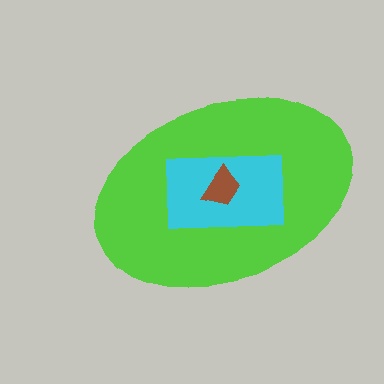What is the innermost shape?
The brown trapezoid.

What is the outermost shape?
The lime ellipse.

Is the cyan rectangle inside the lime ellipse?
Yes.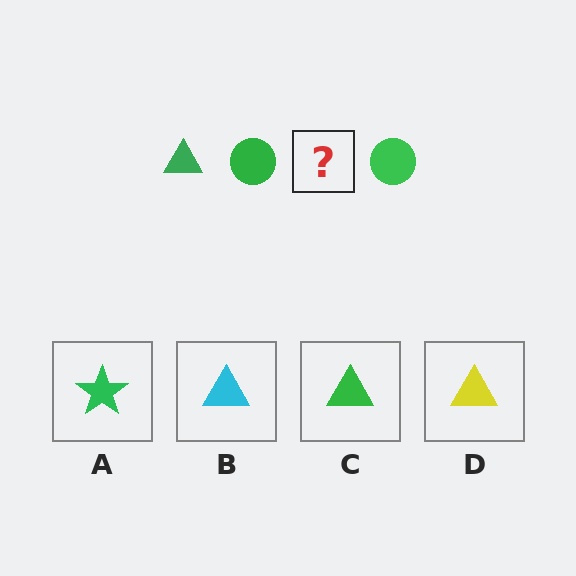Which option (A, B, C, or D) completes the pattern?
C.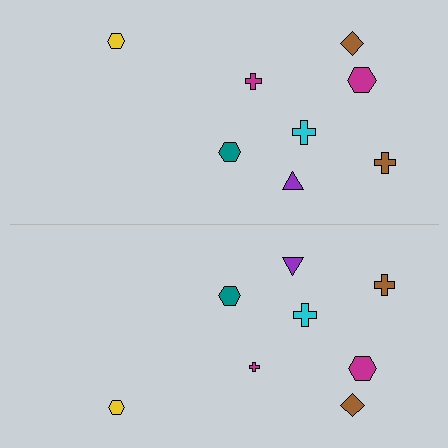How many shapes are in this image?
There are 16 shapes in this image.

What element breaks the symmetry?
The magenta cross on the bottom side has a different size than its mirror counterpart.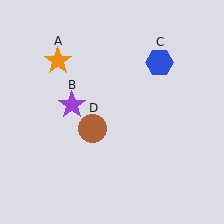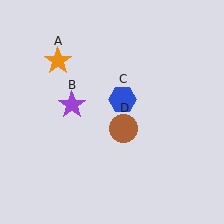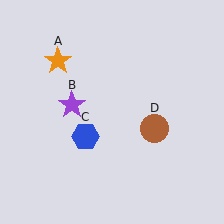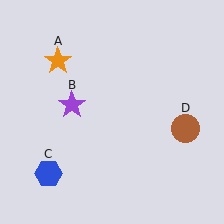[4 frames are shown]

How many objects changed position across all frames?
2 objects changed position: blue hexagon (object C), brown circle (object D).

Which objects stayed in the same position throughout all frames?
Orange star (object A) and purple star (object B) remained stationary.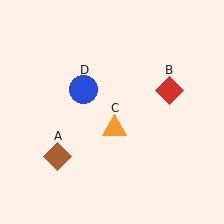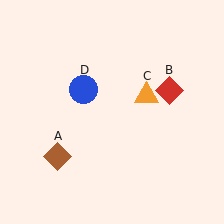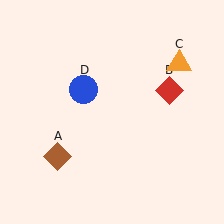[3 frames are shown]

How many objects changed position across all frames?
1 object changed position: orange triangle (object C).